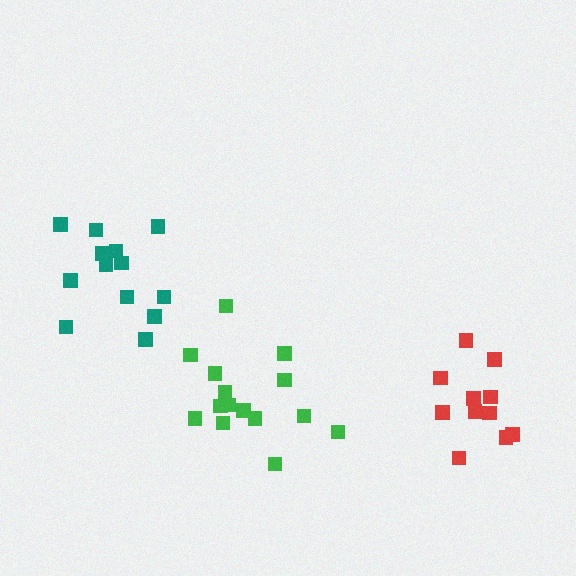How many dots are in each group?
Group 1: 15 dots, Group 2: 13 dots, Group 3: 11 dots (39 total).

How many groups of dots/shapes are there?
There are 3 groups.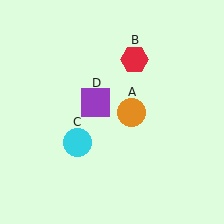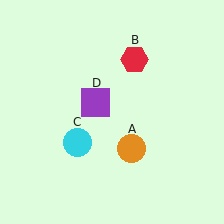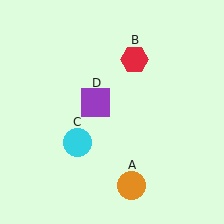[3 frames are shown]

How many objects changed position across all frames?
1 object changed position: orange circle (object A).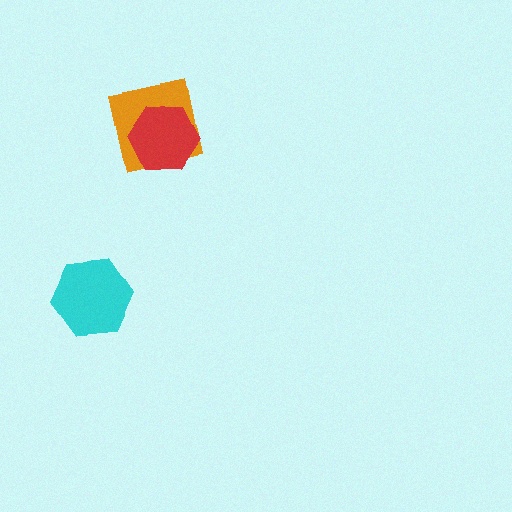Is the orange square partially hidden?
Yes, it is partially covered by another shape.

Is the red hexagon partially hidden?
No, no other shape covers it.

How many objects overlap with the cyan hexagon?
0 objects overlap with the cyan hexagon.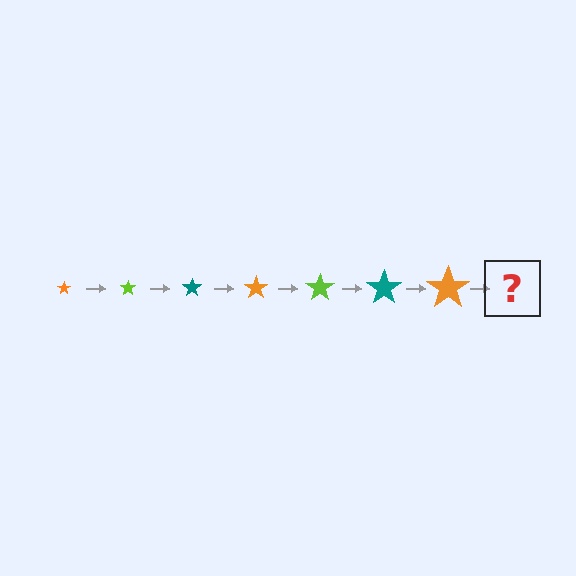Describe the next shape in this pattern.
It should be a lime star, larger than the previous one.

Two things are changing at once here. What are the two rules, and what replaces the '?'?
The two rules are that the star grows larger each step and the color cycles through orange, lime, and teal. The '?' should be a lime star, larger than the previous one.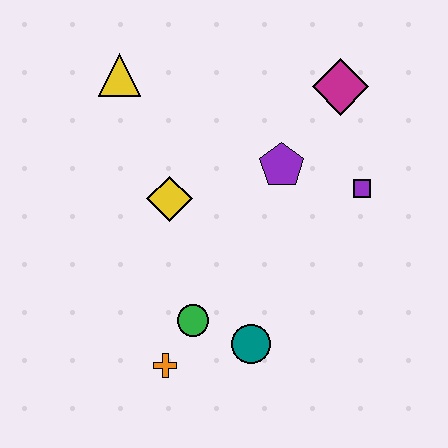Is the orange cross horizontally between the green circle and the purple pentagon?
No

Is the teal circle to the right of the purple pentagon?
No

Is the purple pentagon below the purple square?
No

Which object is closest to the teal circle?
The green circle is closest to the teal circle.